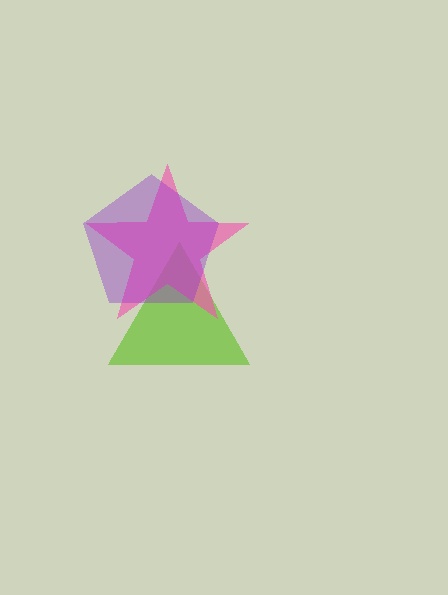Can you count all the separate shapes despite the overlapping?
Yes, there are 3 separate shapes.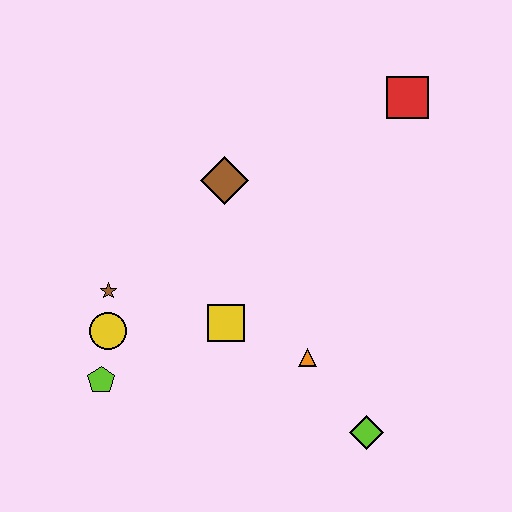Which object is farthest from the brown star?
The red square is farthest from the brown star.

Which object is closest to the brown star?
The yellow circle is closest to the brown star.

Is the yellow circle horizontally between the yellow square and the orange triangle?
No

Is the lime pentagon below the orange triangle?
Yes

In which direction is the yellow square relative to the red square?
The yellow square is below the red square.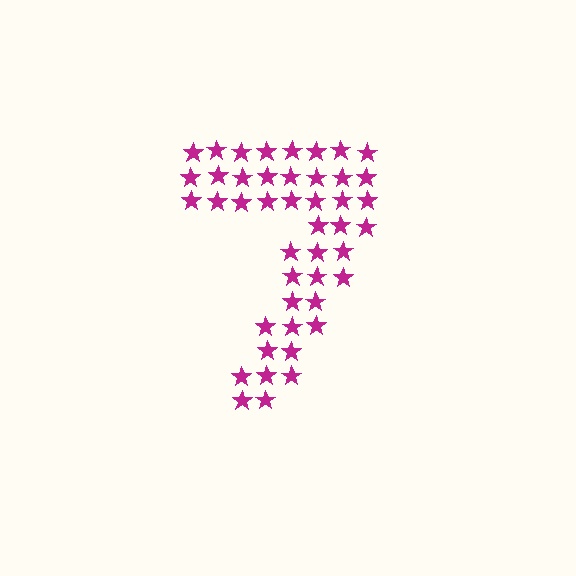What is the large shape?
The large shape is the digit 7.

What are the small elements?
The small elements are stars.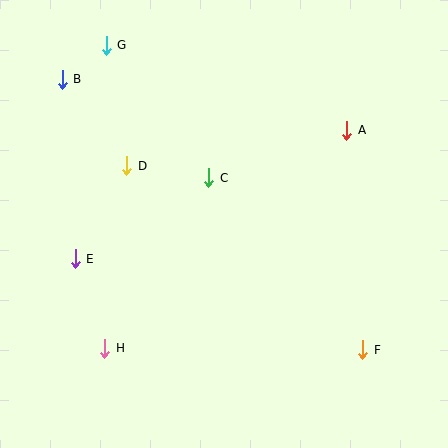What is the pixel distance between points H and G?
The distance between H and G is 303 pixels.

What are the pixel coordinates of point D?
Point D is at (127, 166).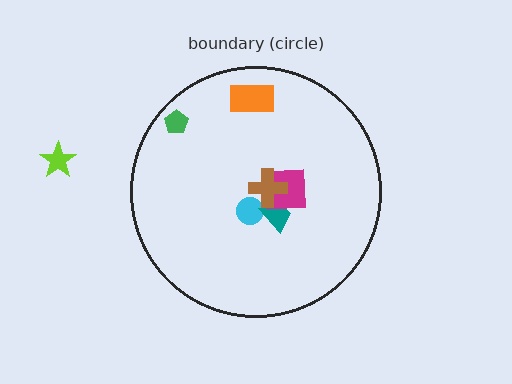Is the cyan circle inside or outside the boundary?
Inside.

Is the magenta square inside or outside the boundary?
Inside.